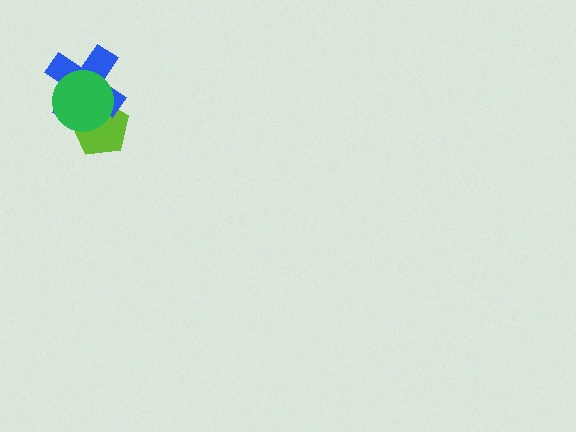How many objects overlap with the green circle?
2 objects overlap with the green circle.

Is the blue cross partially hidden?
Yes, it is partially covered by another shape.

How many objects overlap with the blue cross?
2 objects overlap with the blue cross.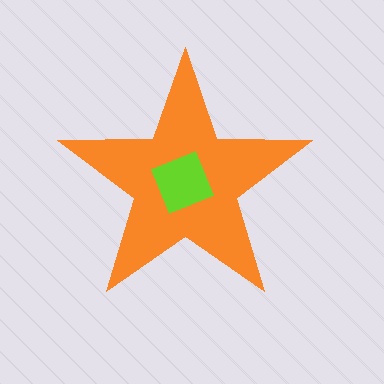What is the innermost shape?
The lime square.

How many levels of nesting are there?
2.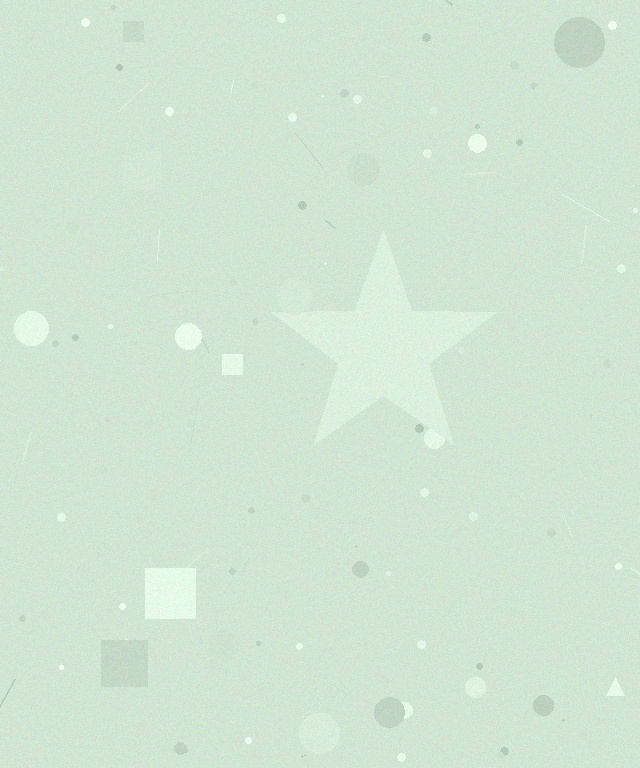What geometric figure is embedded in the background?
A star is embedded in the background.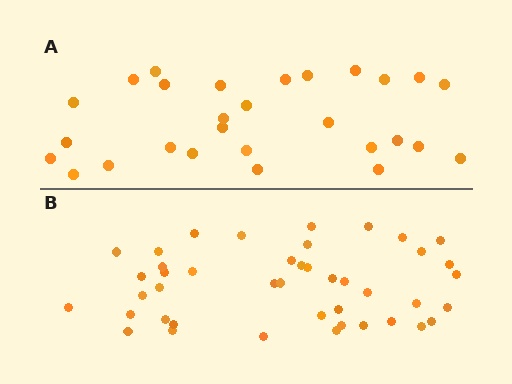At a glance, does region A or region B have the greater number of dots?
Region B (the bottom region) has more dots.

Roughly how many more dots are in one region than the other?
Region B has approximately 15 more dots than region A.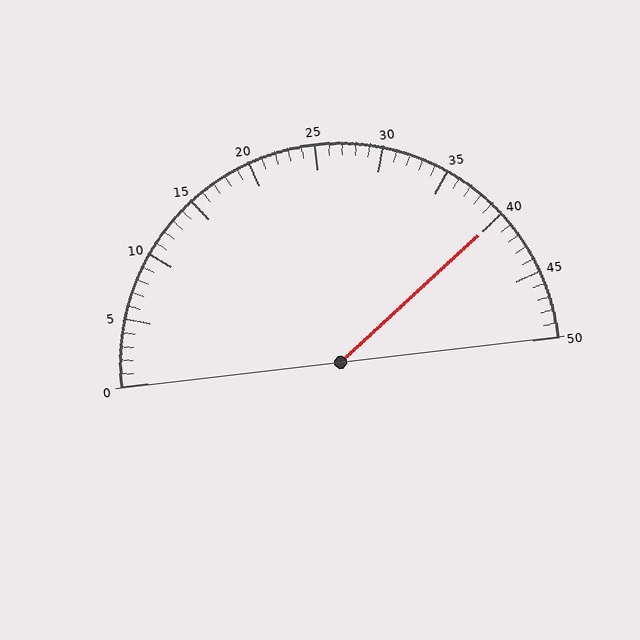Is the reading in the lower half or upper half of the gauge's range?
The reading is in the upper half of the range (0 to 50).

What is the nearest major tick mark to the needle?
The nearest major tick mark is 40.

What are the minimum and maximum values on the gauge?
The gauge ranges from 0 to 50.